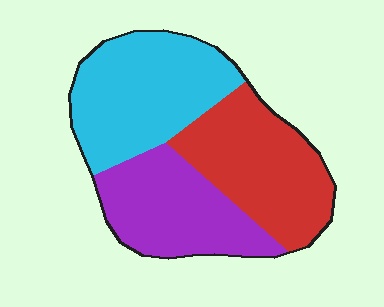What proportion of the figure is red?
Red takes up about one third (1/3) of the figure.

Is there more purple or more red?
Red.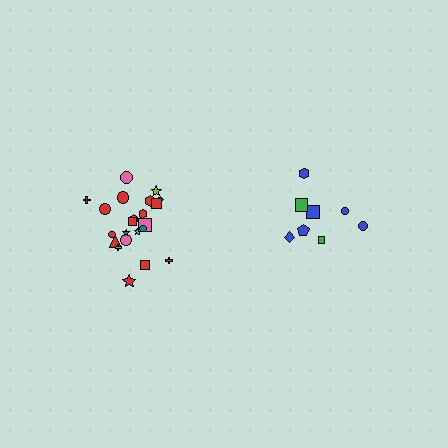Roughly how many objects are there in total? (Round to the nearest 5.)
Roughly 30 objects in total.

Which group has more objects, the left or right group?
The left group.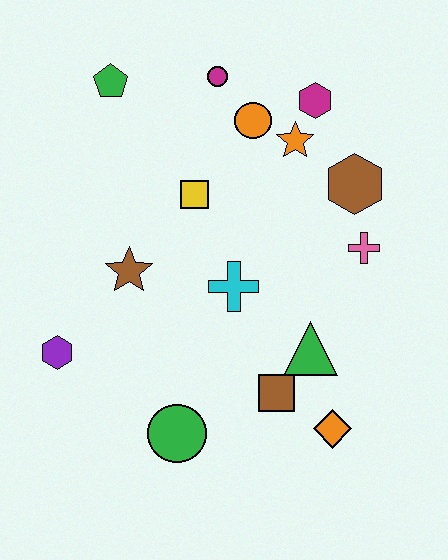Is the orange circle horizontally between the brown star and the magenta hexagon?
Yes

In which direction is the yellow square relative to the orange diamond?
The yellow square is above the orange diamond.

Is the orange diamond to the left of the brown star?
No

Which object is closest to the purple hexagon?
The brown star is closest to the purple hexagon.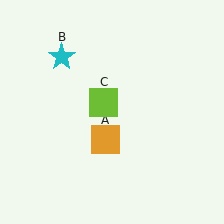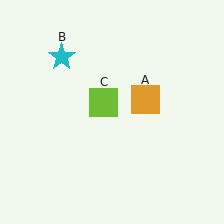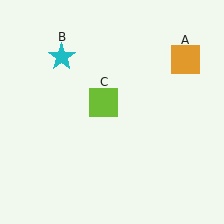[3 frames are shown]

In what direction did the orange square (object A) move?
The orange square (object A) moved up and to the right.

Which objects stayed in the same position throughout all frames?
Cyan star (object B) and lime square (object C) remained stationary.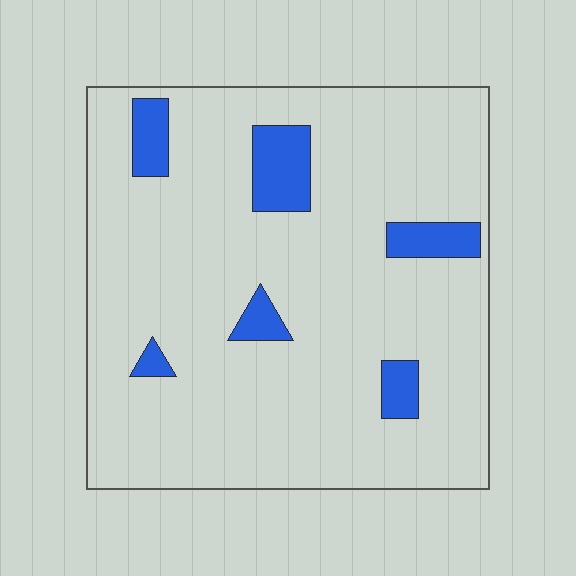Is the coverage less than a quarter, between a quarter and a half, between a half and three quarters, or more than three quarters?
Less than a quarter.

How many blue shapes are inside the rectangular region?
6.